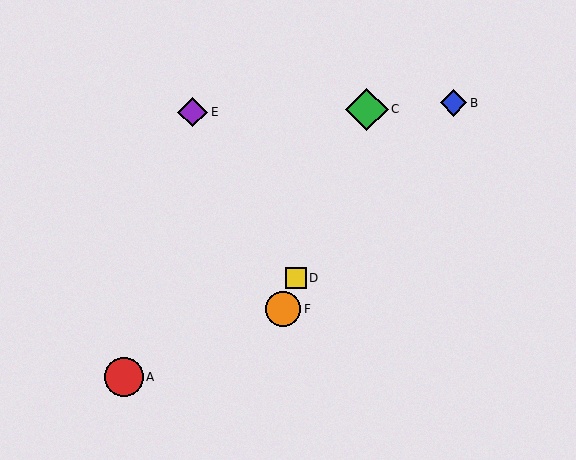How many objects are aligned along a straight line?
3 objects (C, D, F) are aligned along a straight line.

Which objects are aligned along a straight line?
Objects C, D, F are aligned along a straight line.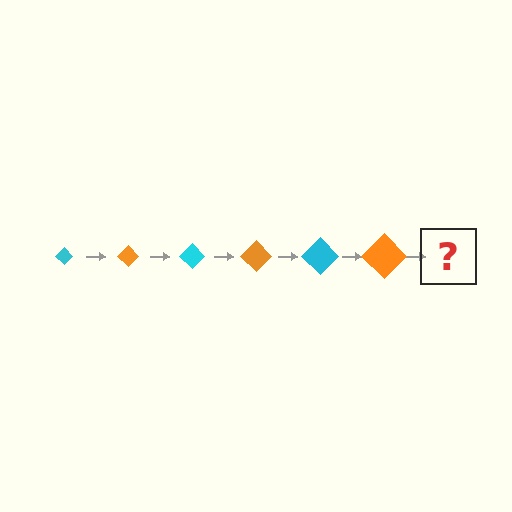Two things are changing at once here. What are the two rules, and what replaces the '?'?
The two rules are that the diamond grows larger each step and the color cycles through cyan and orange. The '?' should be a cyan diamond, larger than the previous one.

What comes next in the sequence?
The next element should be a cyan diamond, larger than the previous one.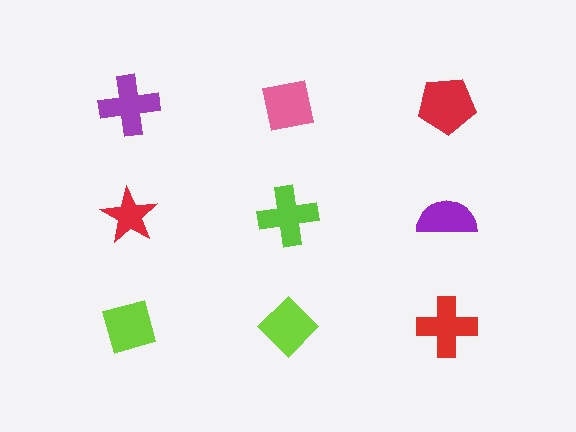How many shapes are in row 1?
3 shapes.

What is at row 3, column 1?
A lime diamond.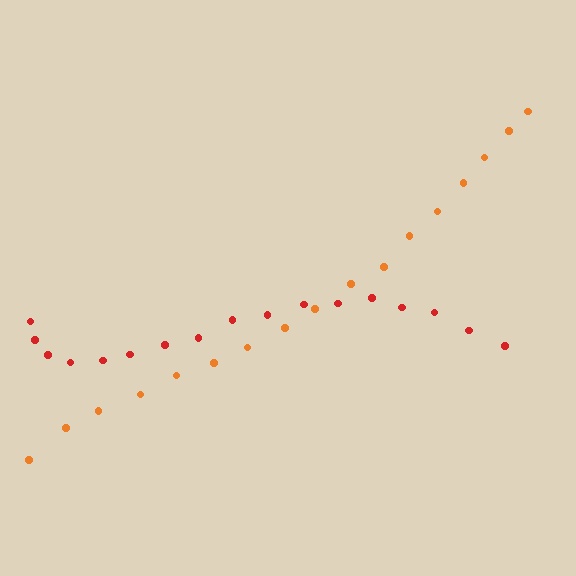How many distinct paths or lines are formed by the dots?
There are 2 distinct paths.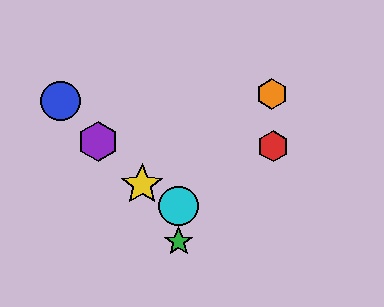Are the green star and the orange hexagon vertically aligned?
No, the green star is at x≈179 and the orange hexagon is at x≈272.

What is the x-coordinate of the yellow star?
The yellow star is at x≈142.